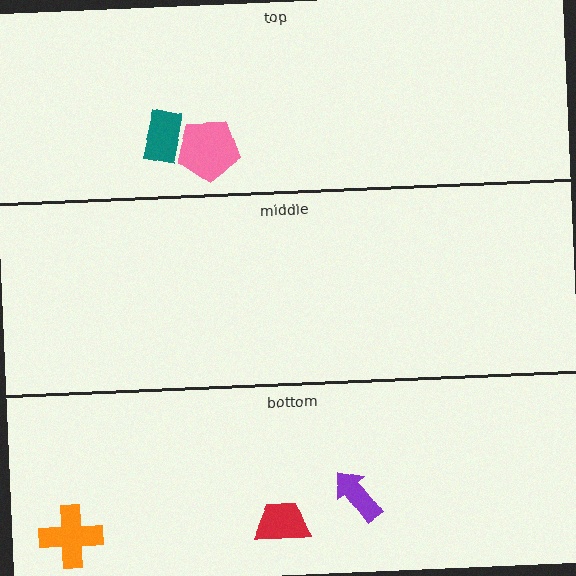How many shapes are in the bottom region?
3.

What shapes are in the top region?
The teal rectangle, the pink pentagon.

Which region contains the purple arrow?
The bottom region.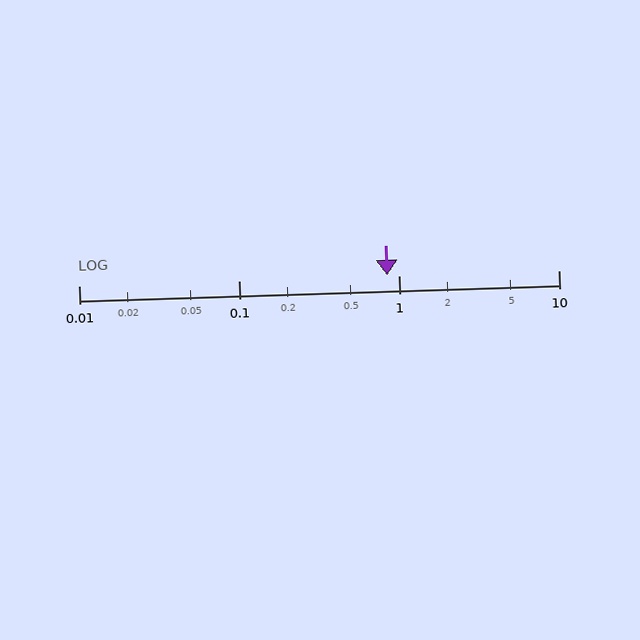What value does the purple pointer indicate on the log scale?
The pointer indicates approximately 0.85.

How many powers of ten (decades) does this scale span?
The scale spans 3 decades, from 0.01 to 10.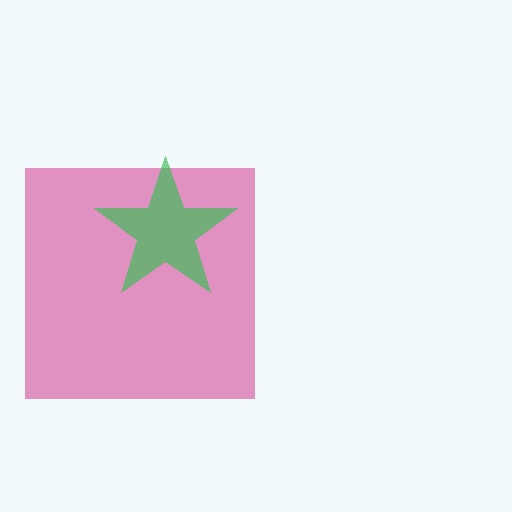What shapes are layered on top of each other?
The layered shapes are: a magenta square, a green star.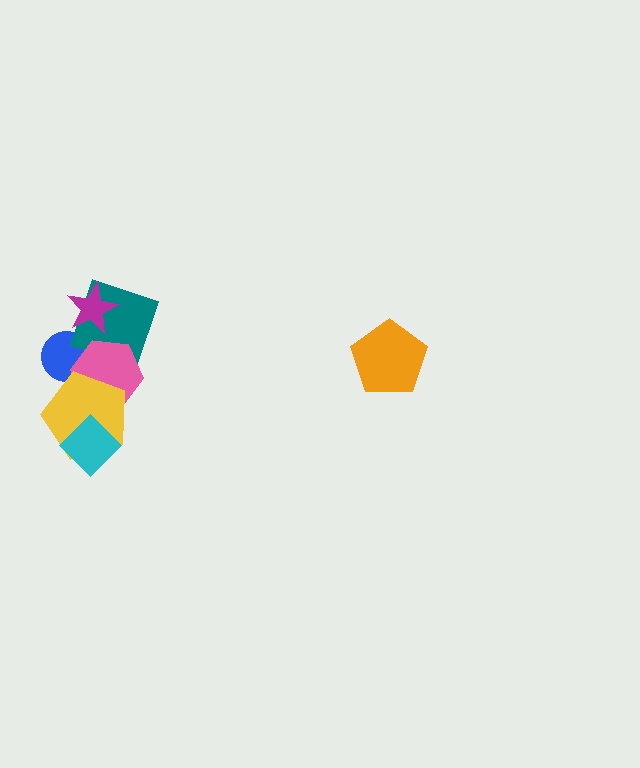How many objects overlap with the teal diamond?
3 objects overlap with the teal diamond.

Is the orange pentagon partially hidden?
No, no other shape covers it.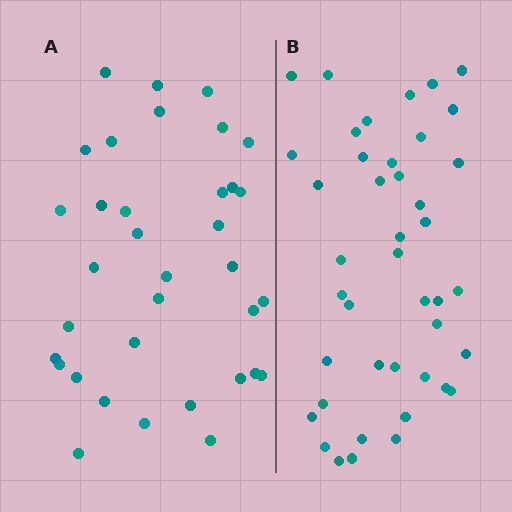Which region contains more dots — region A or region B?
Region B (the right region) has more dots.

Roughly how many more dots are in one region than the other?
Region B has roughly 8 or so more dots than region A.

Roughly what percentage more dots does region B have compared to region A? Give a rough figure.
About 20% more.